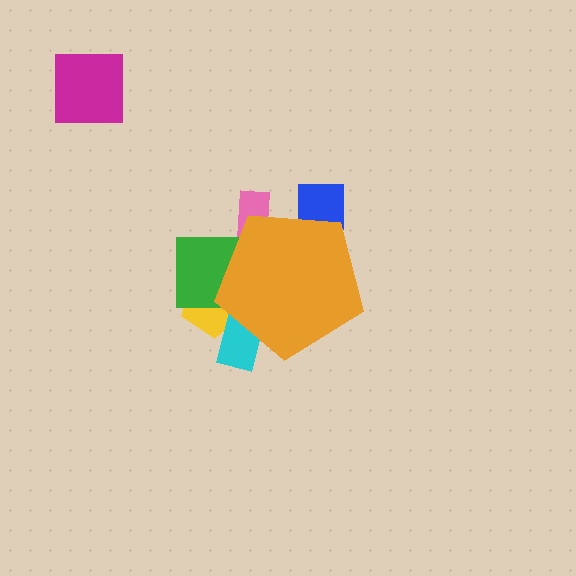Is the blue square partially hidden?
Yes, the blue square is partially hidden behind the orange pentagon.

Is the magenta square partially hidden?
No, the magenta square is fully visible.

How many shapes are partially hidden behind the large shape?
5 shapes are partially hidden.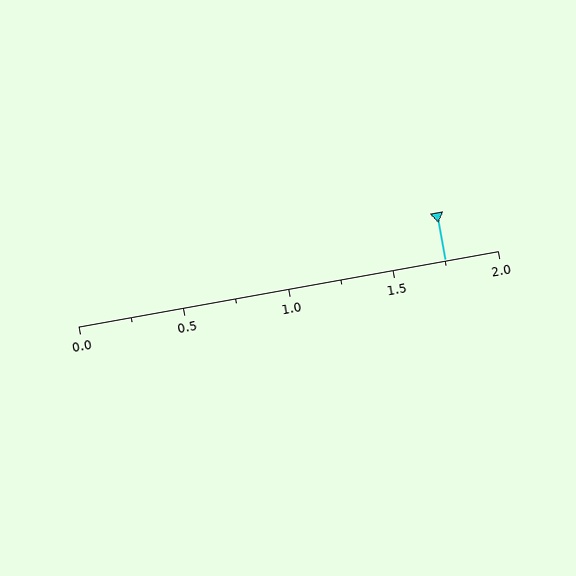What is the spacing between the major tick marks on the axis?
The major ticks are spaced 0.5 apart.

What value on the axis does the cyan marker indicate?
The marker indicates approximately 1.75.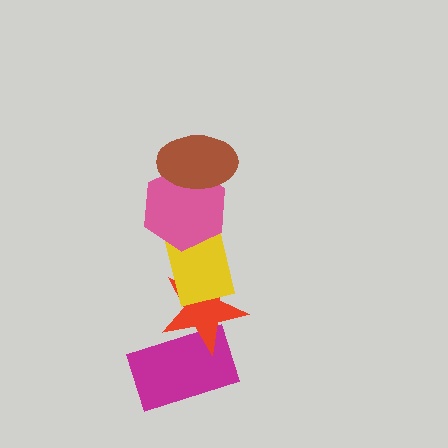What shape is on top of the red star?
The yellow rectangle is on top of the red star.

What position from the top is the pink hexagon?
The pink hexagon is 2nd from the top.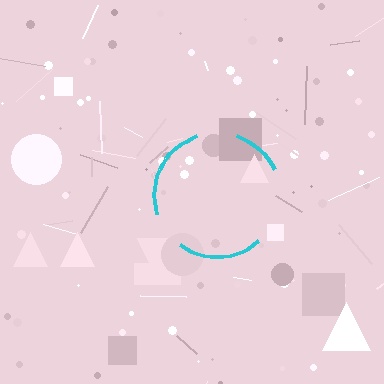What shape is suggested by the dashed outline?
The dashed outline suggests a circle.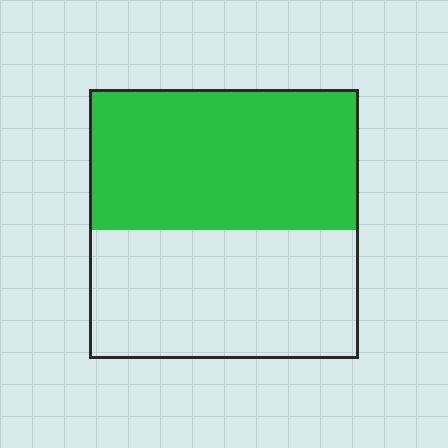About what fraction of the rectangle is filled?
About one half (1/2).